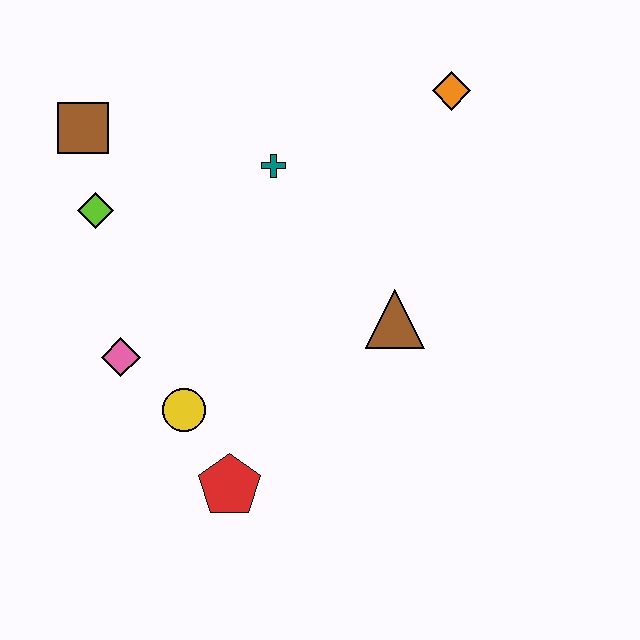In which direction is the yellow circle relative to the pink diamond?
The yellow circle is to the right of the pink diamond.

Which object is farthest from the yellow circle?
The orange diamond is farthest from the yellow circle.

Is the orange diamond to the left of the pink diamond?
No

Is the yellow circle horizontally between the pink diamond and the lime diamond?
No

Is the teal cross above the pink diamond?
Yes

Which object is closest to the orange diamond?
The teal cross is closest to the orange diamond.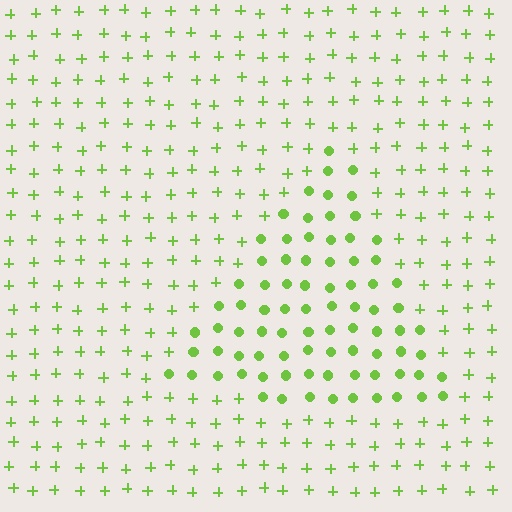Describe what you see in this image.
The image is filled with small lime elements arranged in a uniform grid. A triangle-shaped region contains circles, while the surrounding area contains plus signs. The boundary is defined purely by the change in element shape.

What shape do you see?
I see a triangle.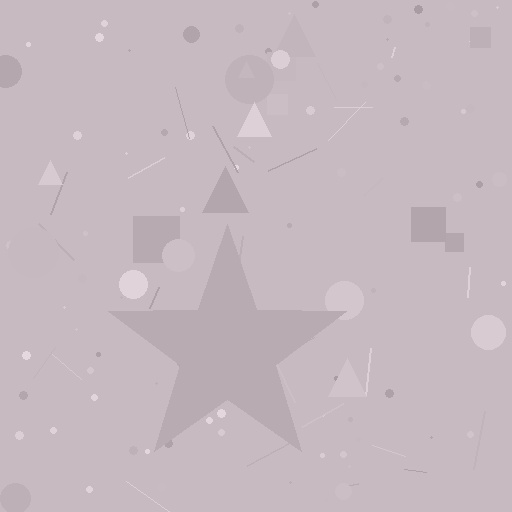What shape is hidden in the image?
A star is hidden in the image.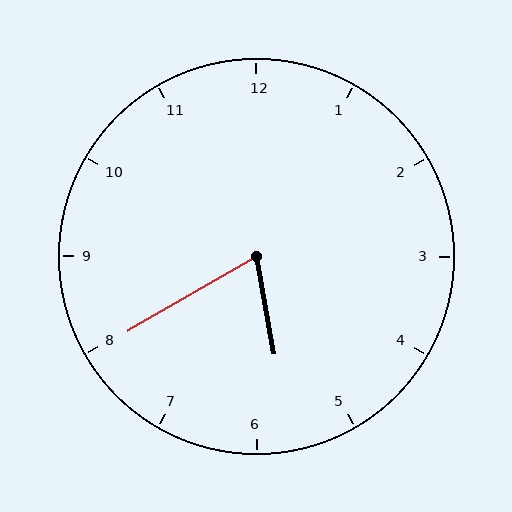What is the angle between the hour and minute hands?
Approximately 70 degrees.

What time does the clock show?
5:40.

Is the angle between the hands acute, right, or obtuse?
It is acute.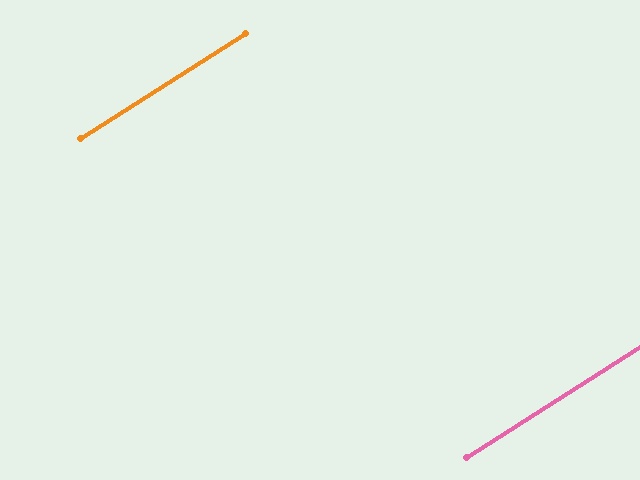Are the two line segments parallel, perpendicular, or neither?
Parallel — their directions differ by only 0.0°.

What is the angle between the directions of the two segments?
Approximately 0 degrees.